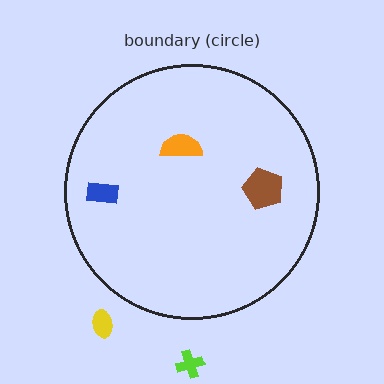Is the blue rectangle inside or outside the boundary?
Inside.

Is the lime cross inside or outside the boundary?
Outside.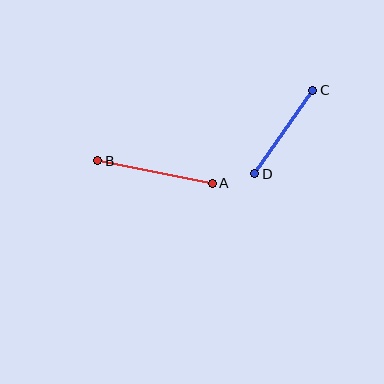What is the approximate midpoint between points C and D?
The midpoint is at approximately (284, 132) pixels.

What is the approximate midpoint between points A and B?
The midpoint is at approximately (155, 172) pixels.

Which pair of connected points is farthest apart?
Points A and B are farthest apart.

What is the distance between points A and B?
The distance is approximately 116 pixels.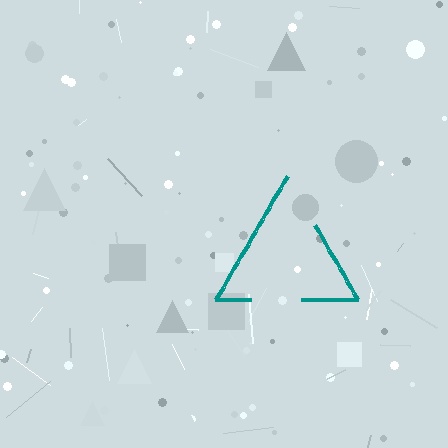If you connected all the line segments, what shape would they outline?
They would outline a triangle.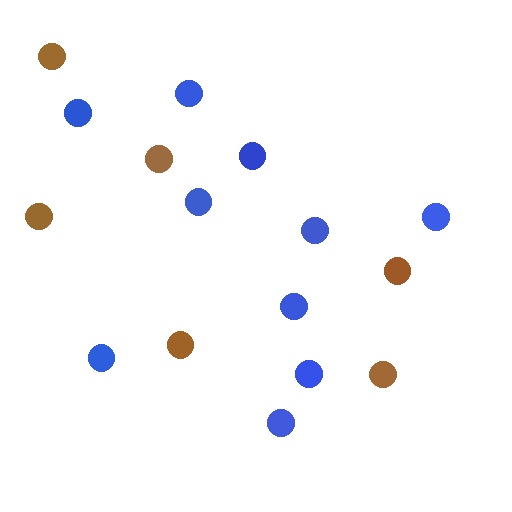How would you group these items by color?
There are 2 groups: one group of blue circles (10) and one group of brown circles (6).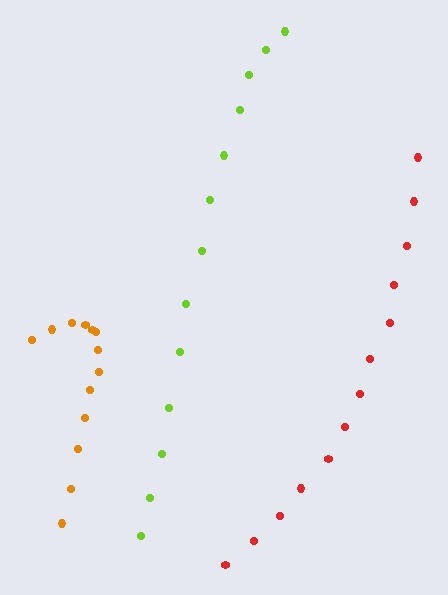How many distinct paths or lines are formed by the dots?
There are 3 distinct paths.